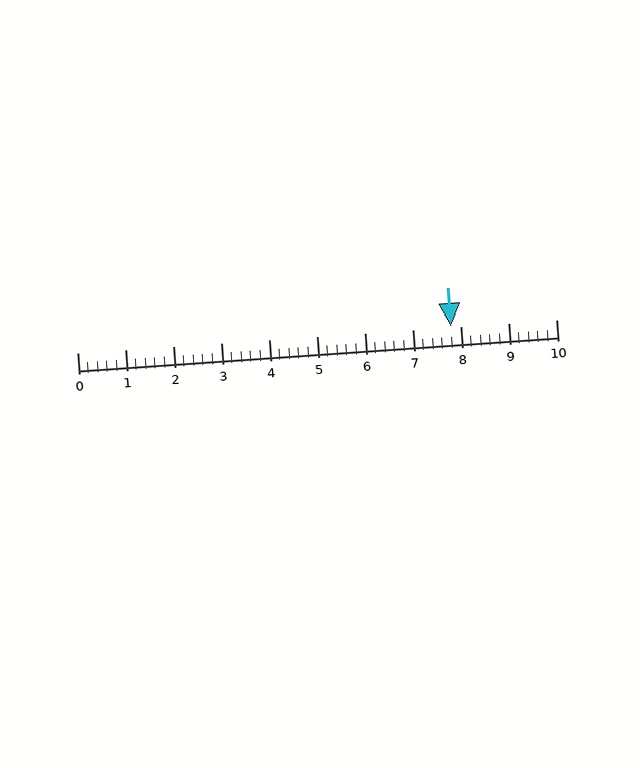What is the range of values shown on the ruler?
The ruler shows values from 0 to 10.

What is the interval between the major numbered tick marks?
The major tick marks are spaced 1 units apart.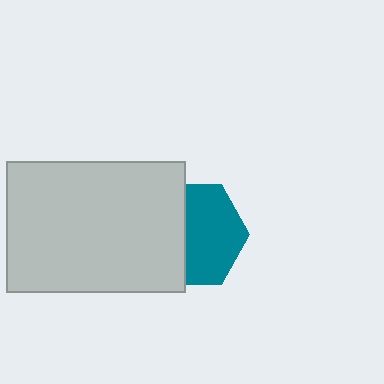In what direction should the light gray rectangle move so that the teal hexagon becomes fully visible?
The light gray rectangle should move left. That is the shortest direction to clear the overlap and leave the teal hexagon fully visible.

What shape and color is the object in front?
The object in front is a light gray rectangle.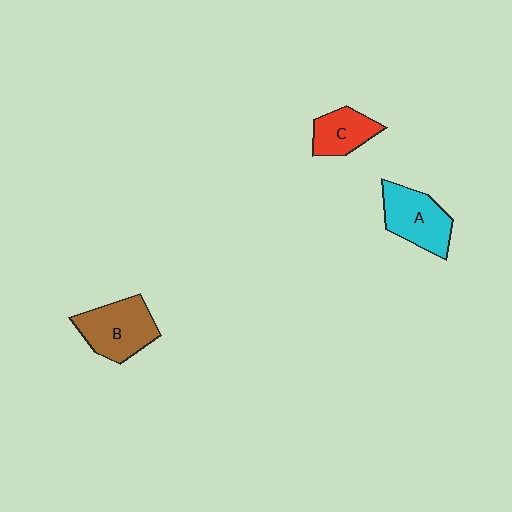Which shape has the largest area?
Shape B (brown).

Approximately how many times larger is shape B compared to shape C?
Approximately 1.5 times.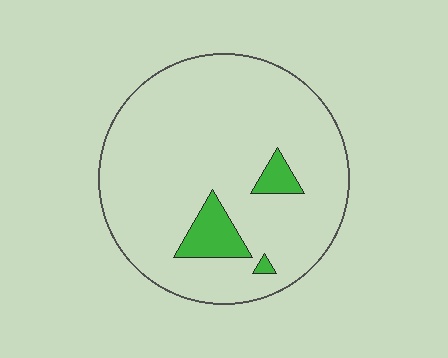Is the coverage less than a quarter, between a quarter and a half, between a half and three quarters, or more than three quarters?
Less than a quarter.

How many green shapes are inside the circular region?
3.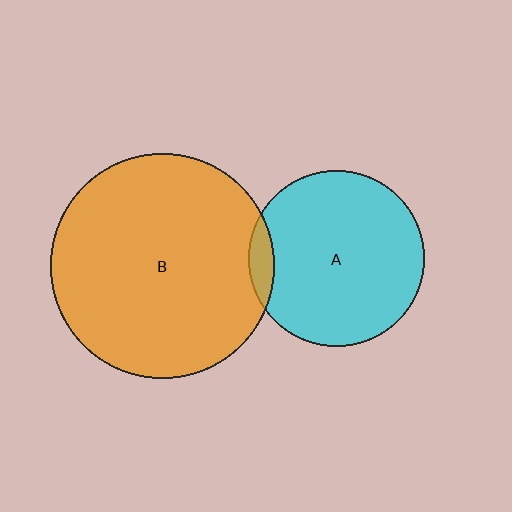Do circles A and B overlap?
Yes.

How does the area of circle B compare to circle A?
Approximately 1.6 times.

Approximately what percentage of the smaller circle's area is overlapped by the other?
Approximately 5%.